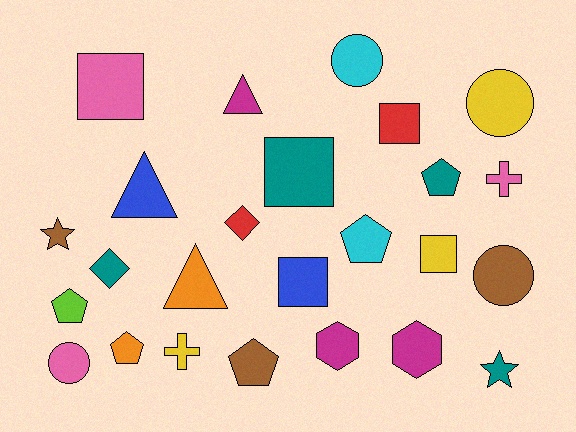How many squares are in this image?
There are 5 squares.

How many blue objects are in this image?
There are 2 blue objects.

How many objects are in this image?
There are 25 objects.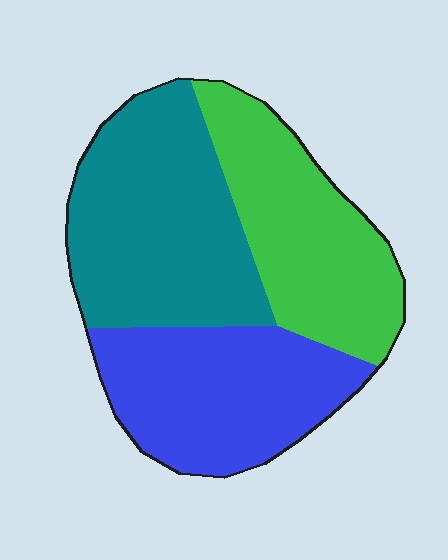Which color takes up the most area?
Teal, at roughly 40%.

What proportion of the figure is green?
Green covers about 30% of the figure.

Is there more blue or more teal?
Teal.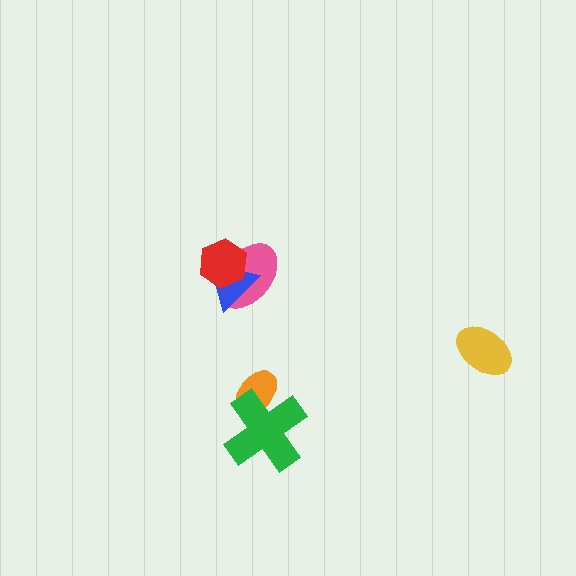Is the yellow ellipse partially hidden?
No, no other shape covers it.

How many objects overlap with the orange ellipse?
1 object overlaps with the orange ellipse.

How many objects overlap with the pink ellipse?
2 objects overlap with the pink ellipse.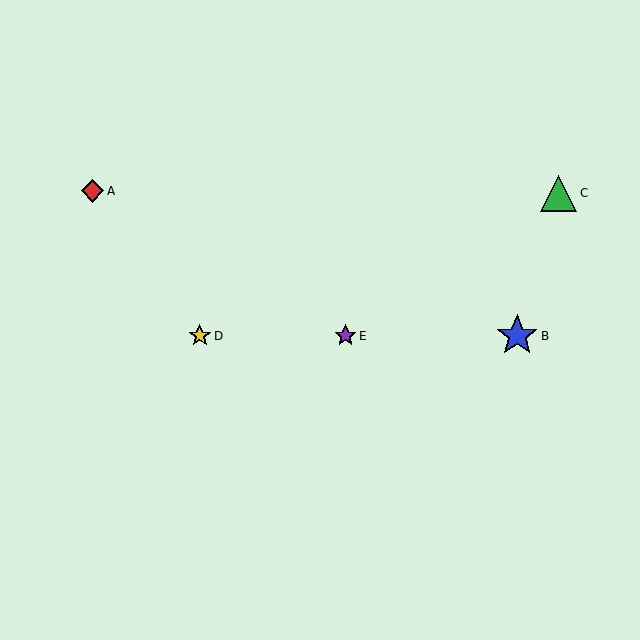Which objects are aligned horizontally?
Objects B, D, E are aligned horizontally.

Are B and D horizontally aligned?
Yes, both are at y≈336.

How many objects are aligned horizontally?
3 objects (B, D, E) are aligned horizontally.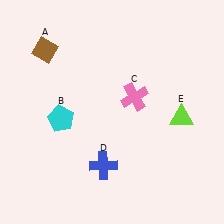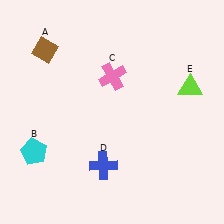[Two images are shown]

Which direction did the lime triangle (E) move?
The lime triangle (E) moved up.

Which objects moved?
The objects that moved are: the cyan pentagon (B), the pink cross (C), the lime triangle (E).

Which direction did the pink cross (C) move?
The pink cross (C) moved left.